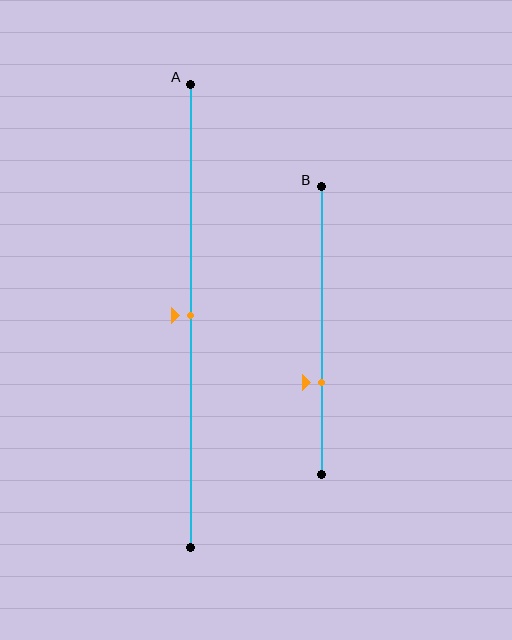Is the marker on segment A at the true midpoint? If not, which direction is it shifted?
Yes, the marker on segment A is at the true midpoint.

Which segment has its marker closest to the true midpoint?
Segment A has its marker closest to the true midpoint.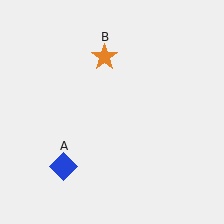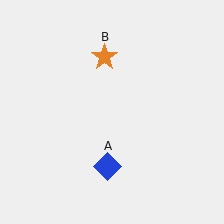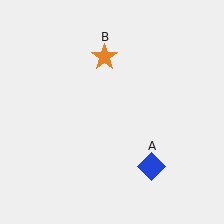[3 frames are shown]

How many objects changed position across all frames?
1 object changed position: blue diamond (object A).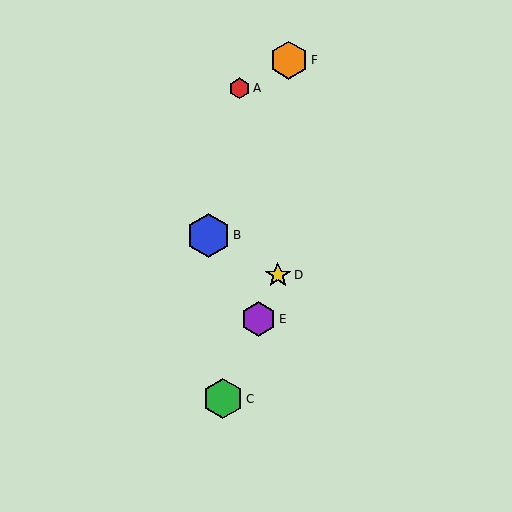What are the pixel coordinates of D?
Object D is at (278, 275).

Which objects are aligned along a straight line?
Objects C, D, E are aligned along a straight line.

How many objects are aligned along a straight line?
3 objects (C, D, E) are aligned along a straight line.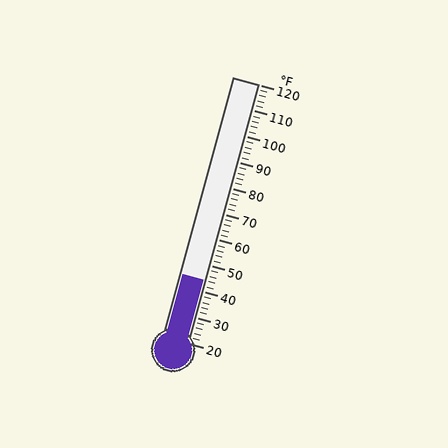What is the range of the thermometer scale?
The thermometer scale ranges from 20°F to 120°F.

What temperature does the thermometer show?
The thermometer shows approximately 44°F.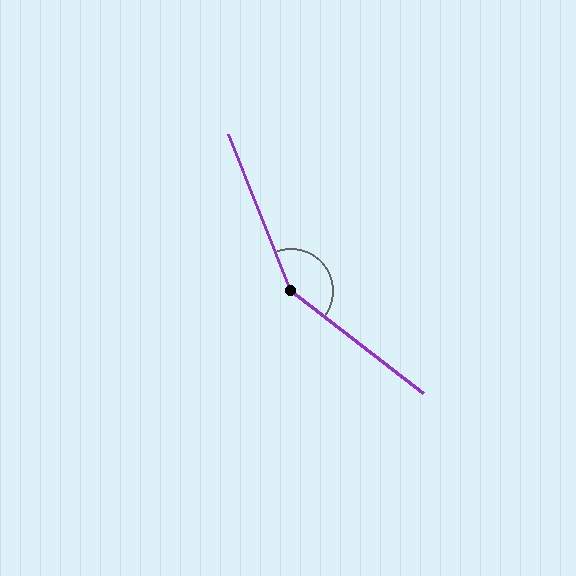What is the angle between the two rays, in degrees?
Approximately 150 degrees.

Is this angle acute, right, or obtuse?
It is obtuse.